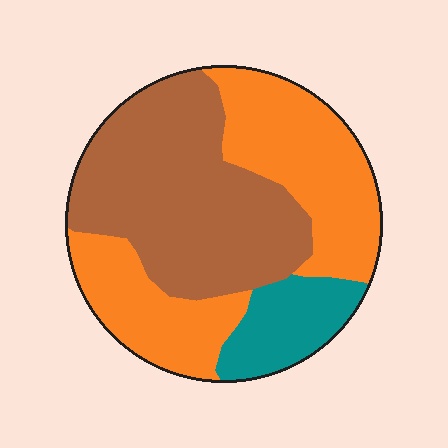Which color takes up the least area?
Teal, at roughly 15%.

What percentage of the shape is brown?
Brown takes up between a third and a half of the shape.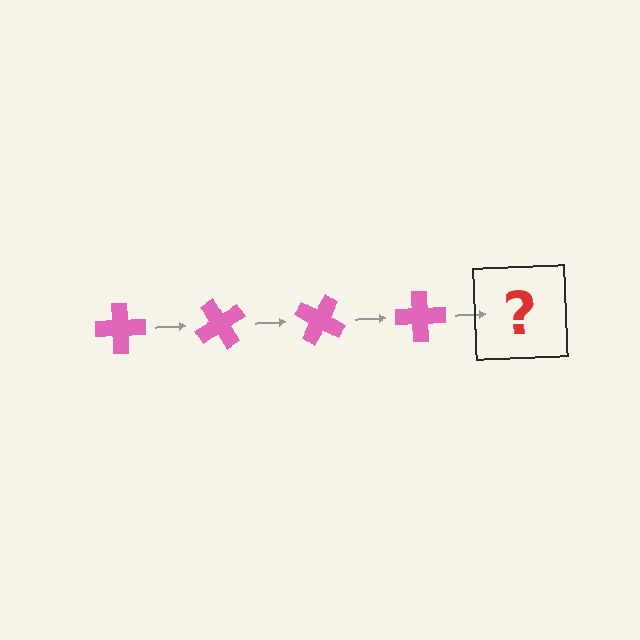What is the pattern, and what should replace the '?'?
The pattern is that the cross rotates 60 degrees each step. The '?' should be a pink cross rotated 240 degrees.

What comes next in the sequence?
The next element should be a pink cross rotated 240 degrees.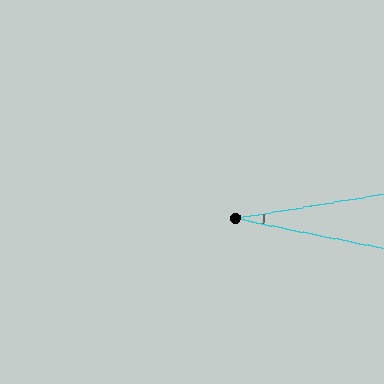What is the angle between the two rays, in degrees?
Approximately 21 degrees.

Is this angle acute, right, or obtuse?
It is acute.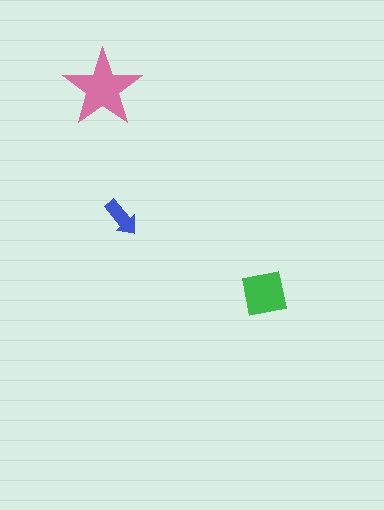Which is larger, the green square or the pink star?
The pink star.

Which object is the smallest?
The blue arrow.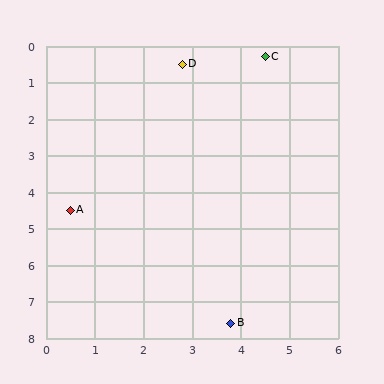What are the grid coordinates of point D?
Point D is at approximately (2.8, 0.5).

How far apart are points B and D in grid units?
Points B and D are about 7.2 grid units apart.